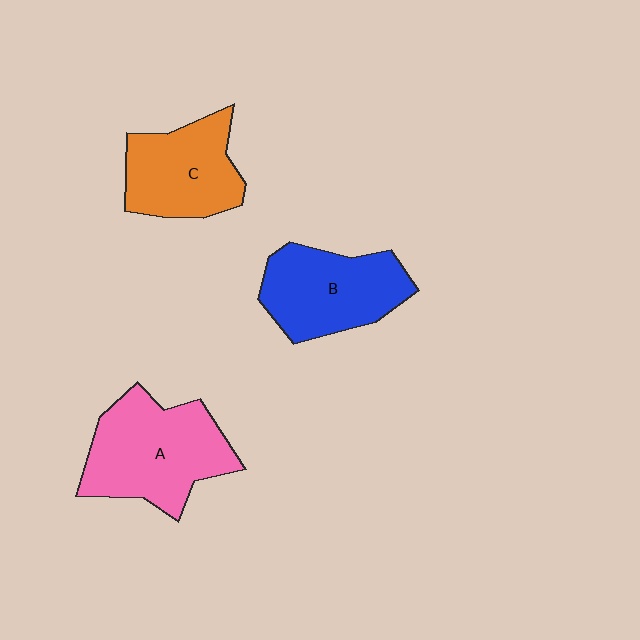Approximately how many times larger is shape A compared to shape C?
Approximately 1.3 times.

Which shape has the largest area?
Shape A (pink).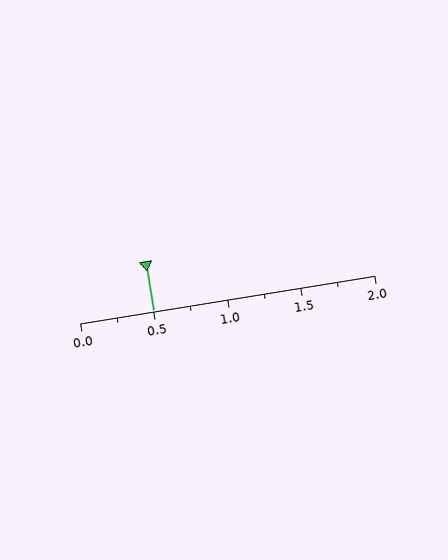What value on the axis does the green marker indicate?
The marker indicates approximately 0.5.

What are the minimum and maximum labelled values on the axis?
The axis runs from 0.0 to 2.0.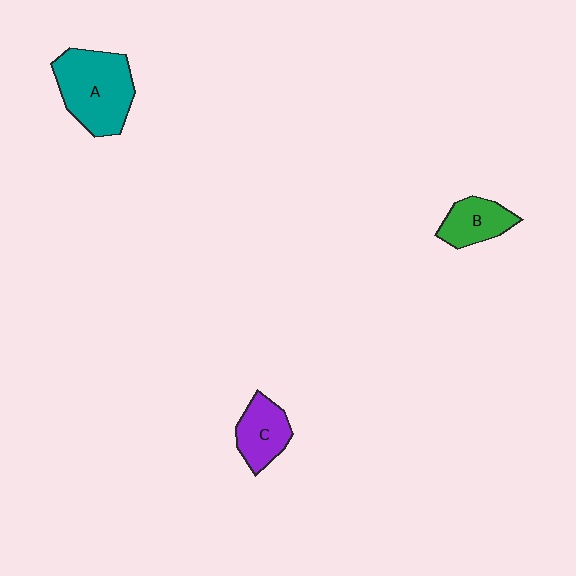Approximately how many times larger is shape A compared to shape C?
Approximately 1.8 times.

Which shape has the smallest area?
Shape B (green).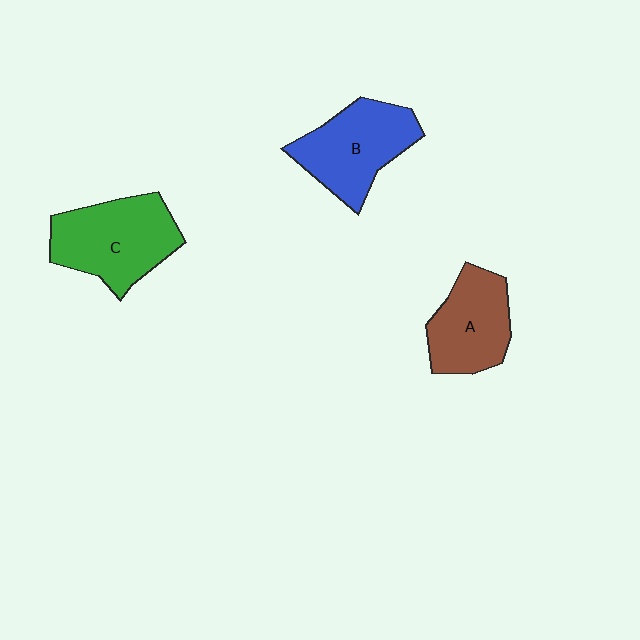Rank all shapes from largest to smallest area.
From largest to smallest: C (green), B (blue), A (brown).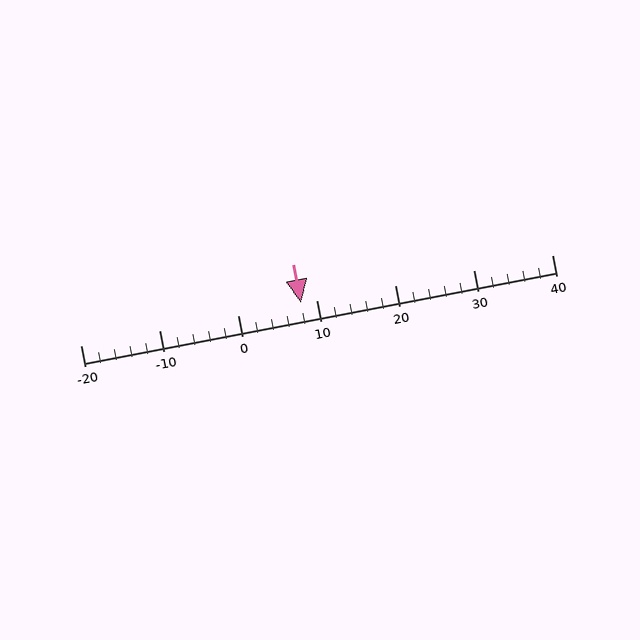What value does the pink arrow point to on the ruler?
The pink arrow points to approximately 8.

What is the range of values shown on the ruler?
The ruler shows values from -20 to 40.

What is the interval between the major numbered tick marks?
The major tick marks are spaced 10 units apart.